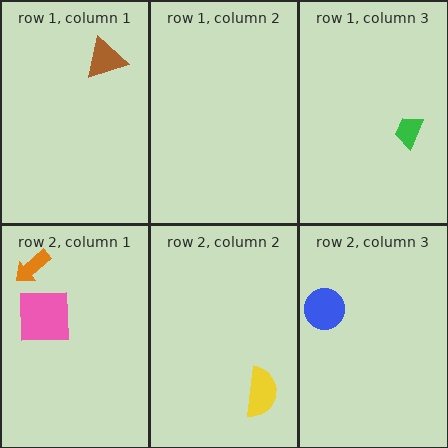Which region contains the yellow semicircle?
The row 2, column 2 region.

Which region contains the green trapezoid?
The row 1, column 3 region.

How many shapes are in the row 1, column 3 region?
1.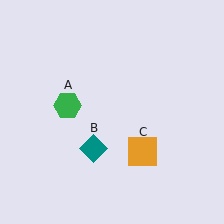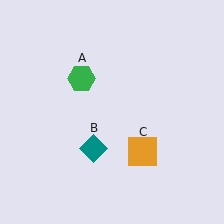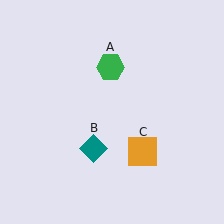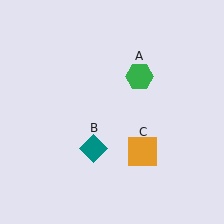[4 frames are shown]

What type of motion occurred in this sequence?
The green hexagon (object A) rotated clockwise around the center of the scene.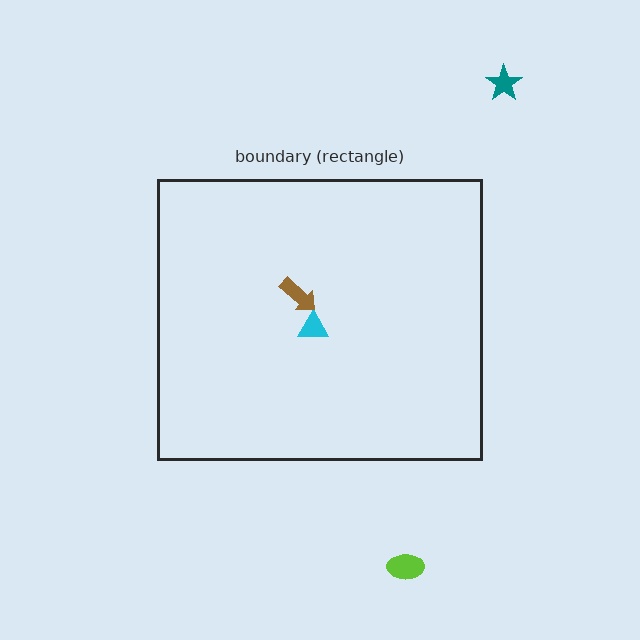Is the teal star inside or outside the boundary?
Outside.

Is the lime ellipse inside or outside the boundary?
Outside.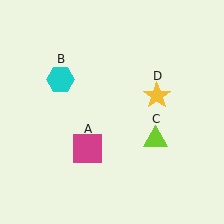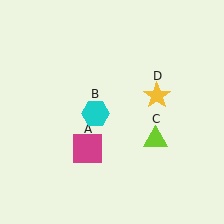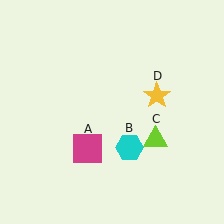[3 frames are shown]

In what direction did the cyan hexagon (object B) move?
The cyan hexagon (object B) moved down and to the right.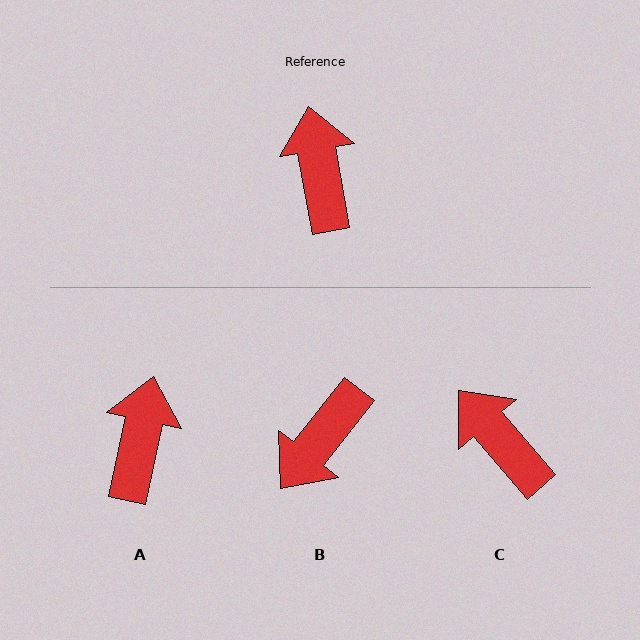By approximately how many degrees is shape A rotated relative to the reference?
Approximately 22 degrees clockwise.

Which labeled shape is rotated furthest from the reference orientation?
B, about 132 degrees away.